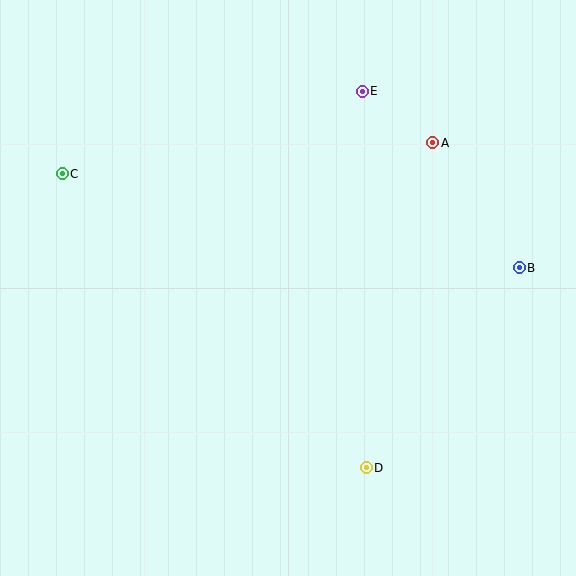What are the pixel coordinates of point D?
Point D is at (366, 468).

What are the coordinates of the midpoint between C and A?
The midpoint between C and A is at (247, 158).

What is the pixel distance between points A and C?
The distance between A and C is 372 pixels.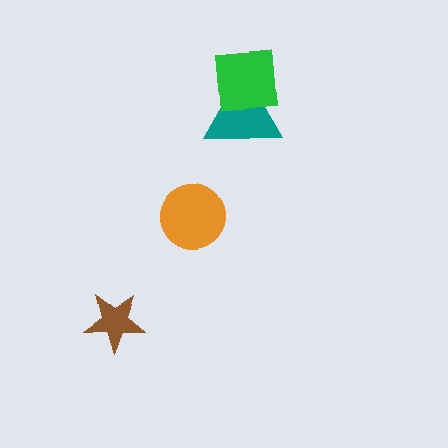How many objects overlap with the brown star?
0 objects overlap with the brown star.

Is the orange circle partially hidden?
No, no other shape covers it.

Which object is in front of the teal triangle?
The green square is in front of the teal triangle.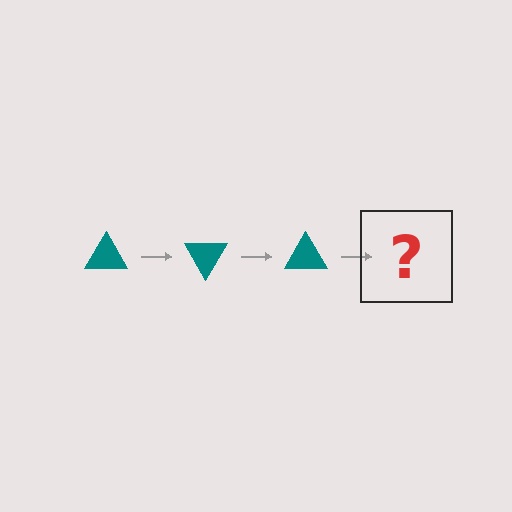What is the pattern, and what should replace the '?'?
The pattern is that the triangle rotates 60 degrees each step. The '?' should be a teal triangle rotated 180 degrees.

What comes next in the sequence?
The next element should be a teal triangle rotated 180 degrees.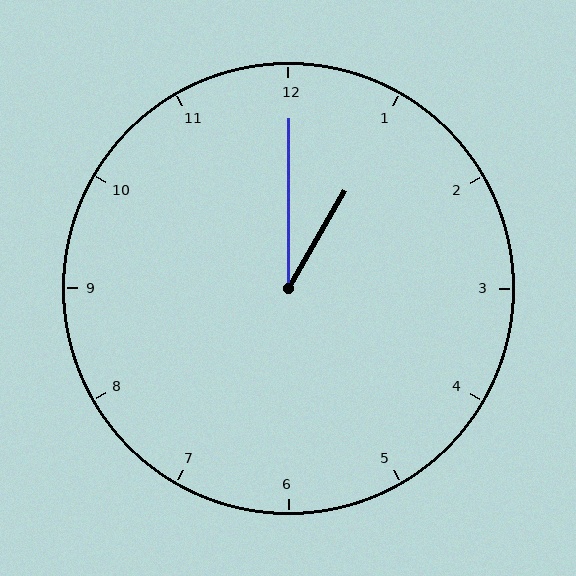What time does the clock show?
1:00.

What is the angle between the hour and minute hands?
Approximately 30 degrees.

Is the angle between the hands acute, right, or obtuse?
It is acute.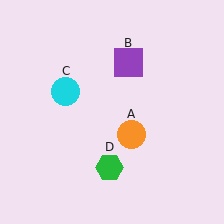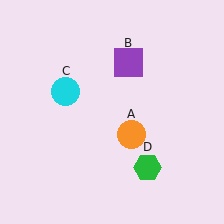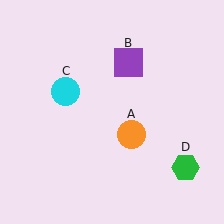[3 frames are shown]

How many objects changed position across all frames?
1 object changed position: green hexagon (object D).